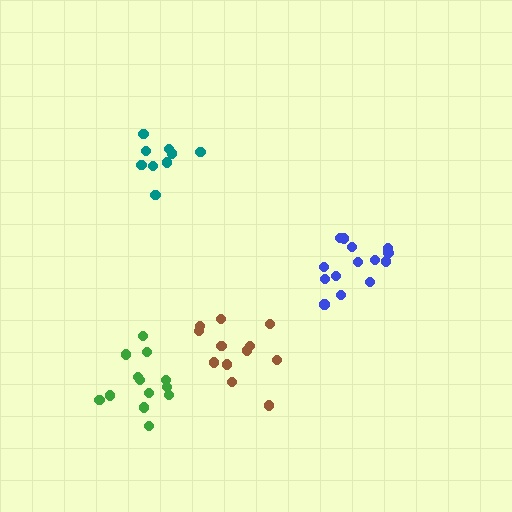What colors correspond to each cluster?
The clusters are colored: blue, green, brown, teal.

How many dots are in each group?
Group 1: 14 dots, Group 2: 13 dots, Group 3: 12 dots, Group 4: 9 dots (48 total).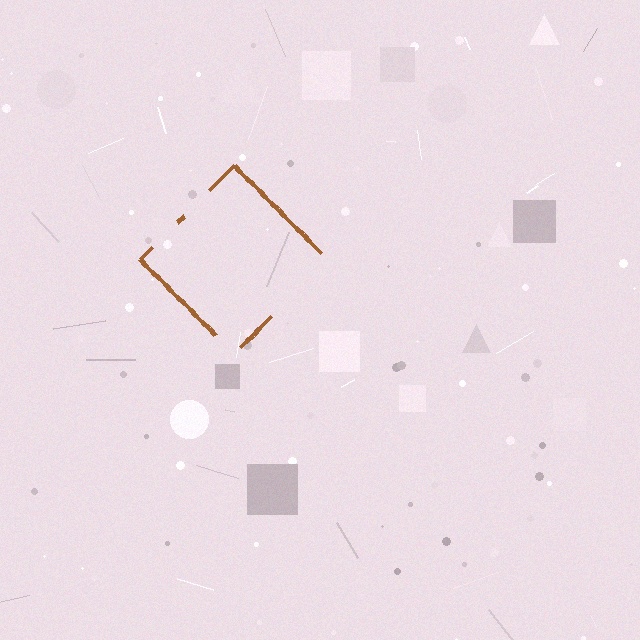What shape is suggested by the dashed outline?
The dashed outline suggests a diamond.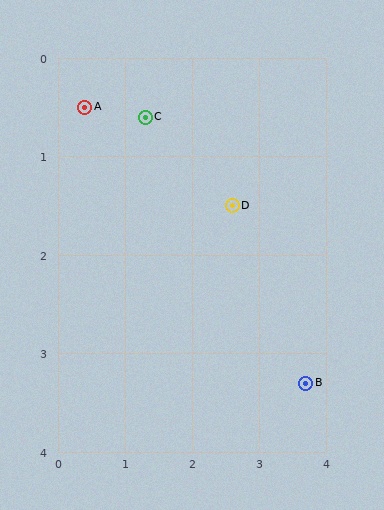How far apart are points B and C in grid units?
Points B and C are about 3.6 grid units apart.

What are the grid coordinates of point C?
Point C is at approximately (1.3, 0.6).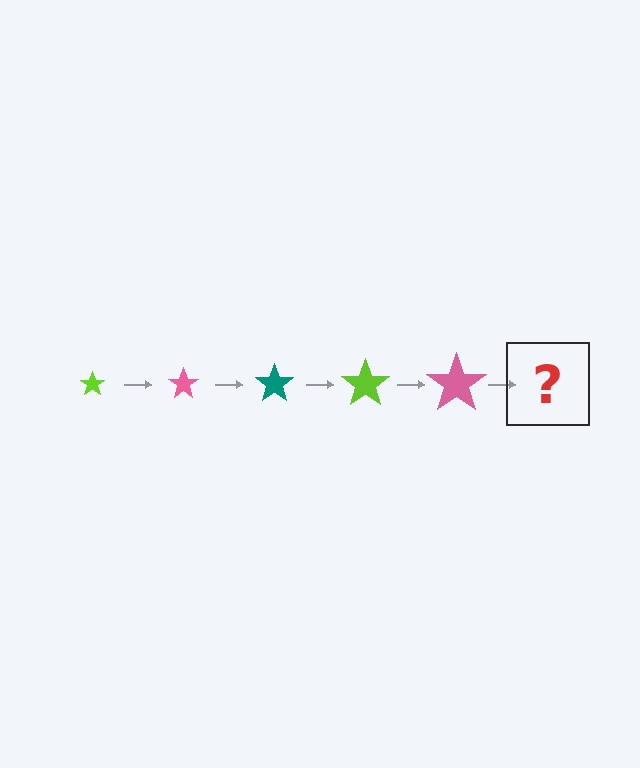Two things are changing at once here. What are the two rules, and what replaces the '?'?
The two rules are that the star grows larger each step and the color cycles through lime, pink, and teal. The '?' should be a teal star, larger than the previous one.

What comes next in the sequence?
The next element should be a teal star, larger than the previous one.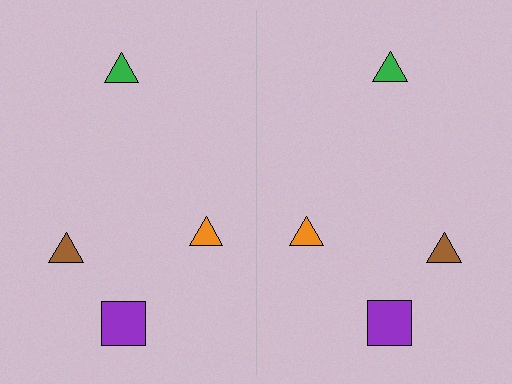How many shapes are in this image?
There are 8 shapes in this image.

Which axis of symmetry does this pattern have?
The pattern has a vertical axis of symmetry running through the center of the image.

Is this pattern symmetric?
Yes, this pattern has bilateral (reflection) symmetry.